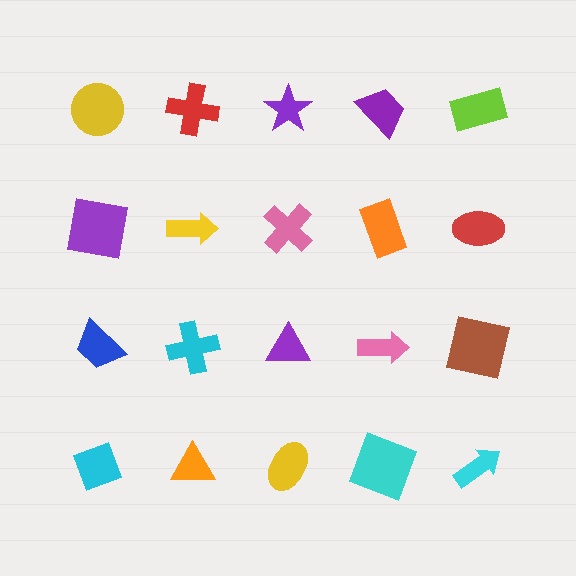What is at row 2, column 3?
A pink cross.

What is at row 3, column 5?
A brown square.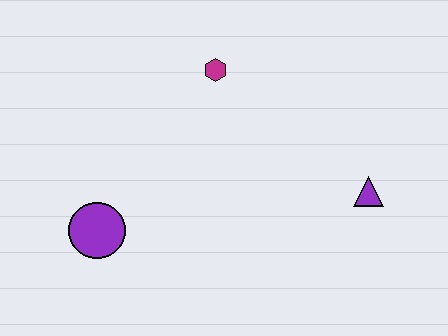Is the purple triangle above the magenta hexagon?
No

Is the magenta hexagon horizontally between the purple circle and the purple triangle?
Yes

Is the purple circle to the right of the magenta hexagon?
No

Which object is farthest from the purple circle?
The purple triangle is farthest from the purple circle.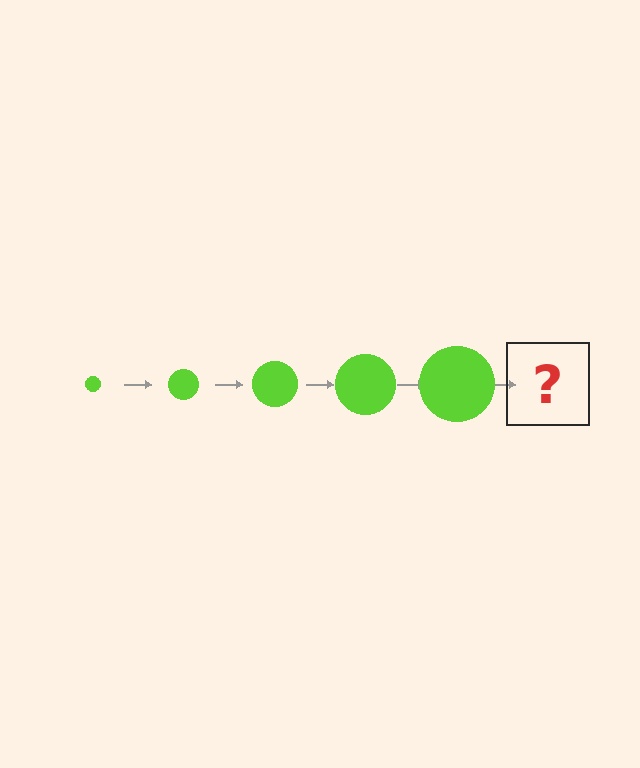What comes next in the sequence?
The next element should be a lime circle, larger than the previous one.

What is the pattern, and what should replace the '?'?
The pattern is that the circle gets progressively larger each step. The '?' should be a lime circle, larger than the previous one.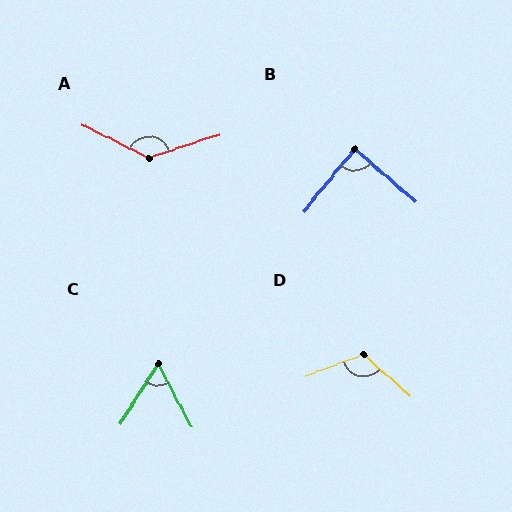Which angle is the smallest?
C, at approximately 61 degrees.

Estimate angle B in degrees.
Approximately 88 degrees.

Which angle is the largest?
A, at approximately 135 degrees.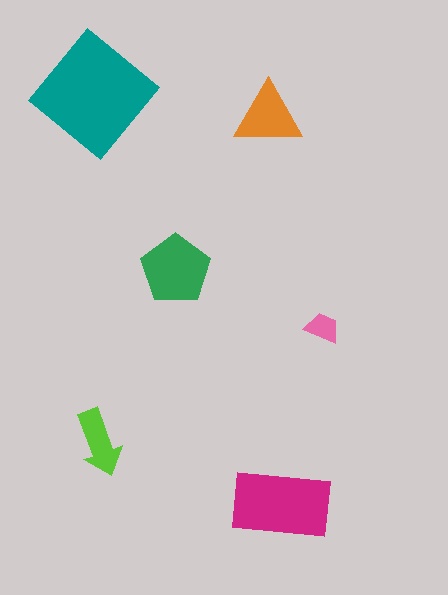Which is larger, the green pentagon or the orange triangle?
The green pentagon.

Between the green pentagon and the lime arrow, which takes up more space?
The green pentagon.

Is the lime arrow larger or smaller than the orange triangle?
Smaller.